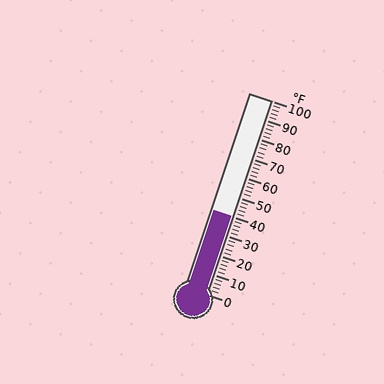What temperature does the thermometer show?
The thermometer shows approximately 40°F.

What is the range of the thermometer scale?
The thermometer scale ranges from 0°F to 100°F.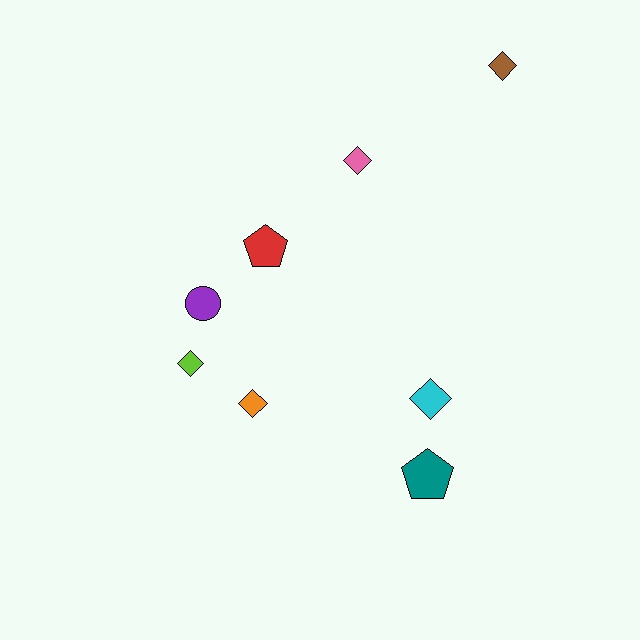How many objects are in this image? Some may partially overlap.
There are 8 objects.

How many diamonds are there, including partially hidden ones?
There are 5 diamonds.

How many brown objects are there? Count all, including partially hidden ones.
There is 1 brown object.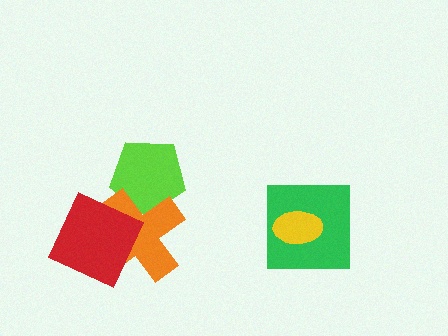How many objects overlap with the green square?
1 object overlaps with the green square.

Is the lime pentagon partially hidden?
Yes, it is partially covered by another shape.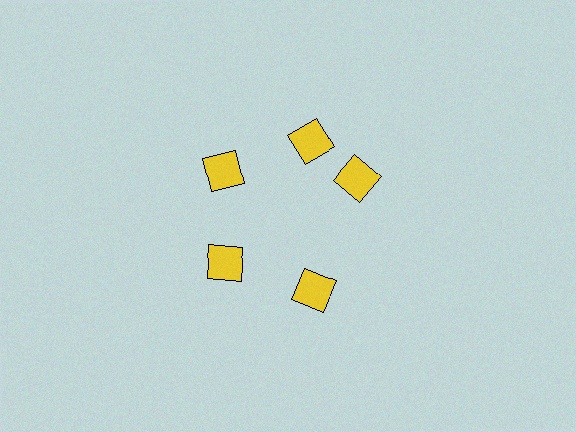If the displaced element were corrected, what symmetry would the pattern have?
It would have 5-fold rotational symmetry — the pattern would map onto itself every 72 degrees.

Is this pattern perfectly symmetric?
No. The 5 yellow squares are arranged in a ring, but one element near the 3 o'clock position is rotated out of alignment along the ring, breaking the 5-fold rotational symmetry.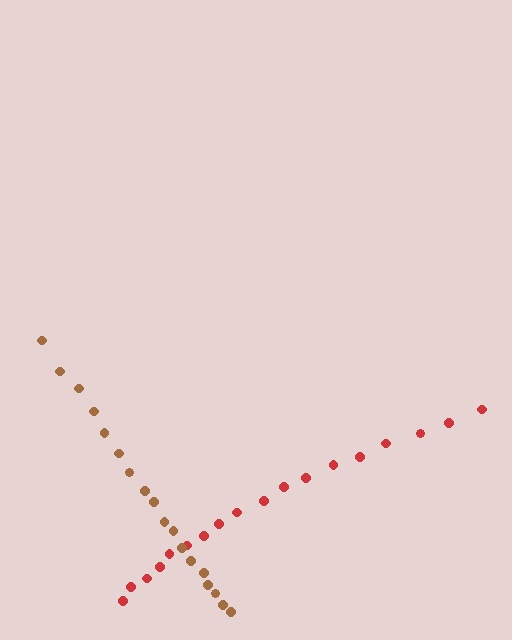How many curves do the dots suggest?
There are 2 distinct paths.